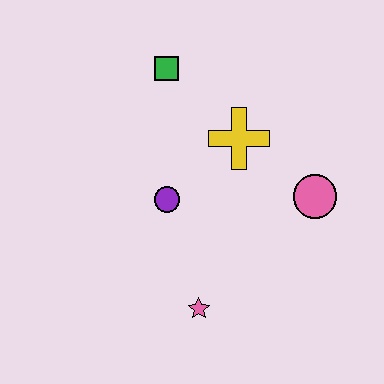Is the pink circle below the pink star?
No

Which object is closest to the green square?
The yellow cross is closest to the green square.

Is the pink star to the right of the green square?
Yes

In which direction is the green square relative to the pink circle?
The green square is to the left of the pink circle.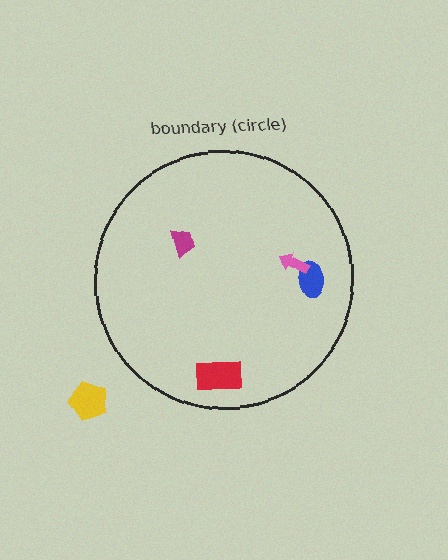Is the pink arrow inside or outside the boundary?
Inside.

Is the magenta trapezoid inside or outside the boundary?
Inside.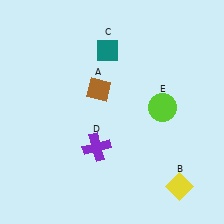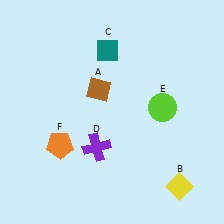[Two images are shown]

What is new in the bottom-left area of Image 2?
An orange pentagon (F) was added in the bottom-left area of Image 2.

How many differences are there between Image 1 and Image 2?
There is 1 difference between the two images.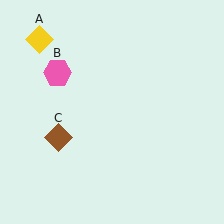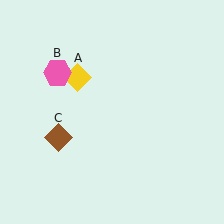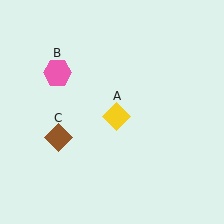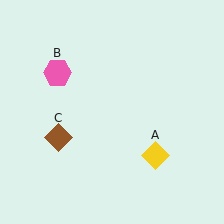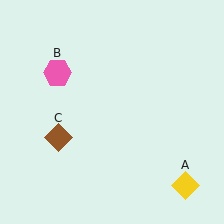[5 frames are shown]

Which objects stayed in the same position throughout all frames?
Pink hexagon (object B) and brown diamond (object C) remained stationary.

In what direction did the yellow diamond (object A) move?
The yellow diamond (object A) moved down and to the right.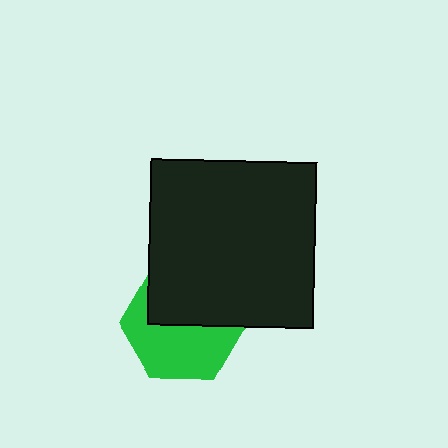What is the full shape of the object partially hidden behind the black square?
The partially hidden object is a green hexagon.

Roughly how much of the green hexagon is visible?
About half of it is visible (roughly 54%).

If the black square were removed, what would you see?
You would see the complete green hexagon.